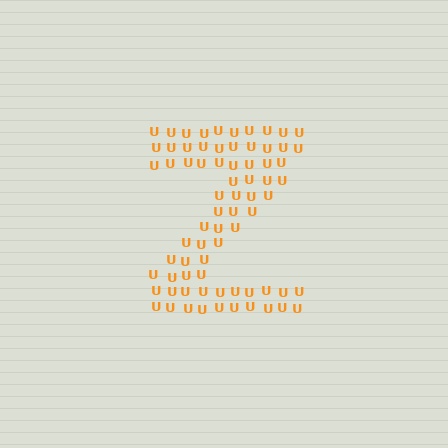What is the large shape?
The large shape is the letter Z.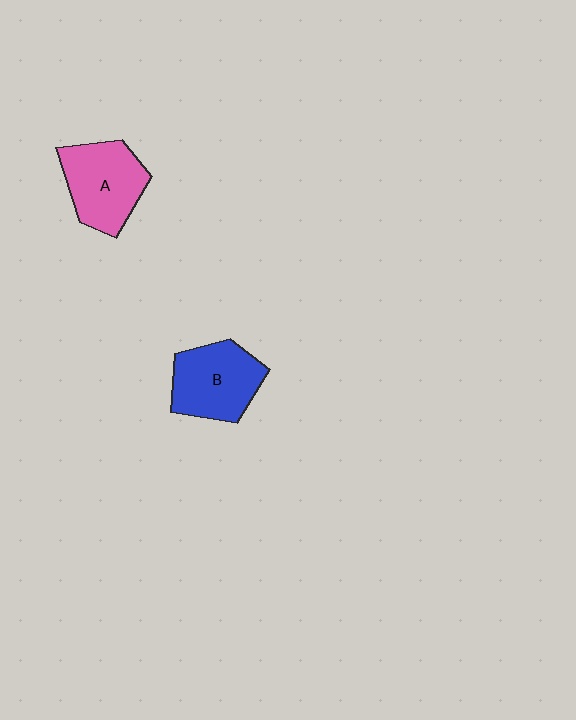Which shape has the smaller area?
Shape A (pink).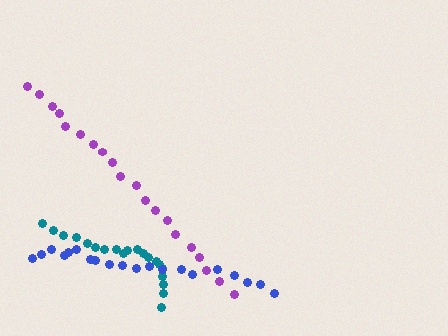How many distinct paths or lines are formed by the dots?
There are 3 distinct paths.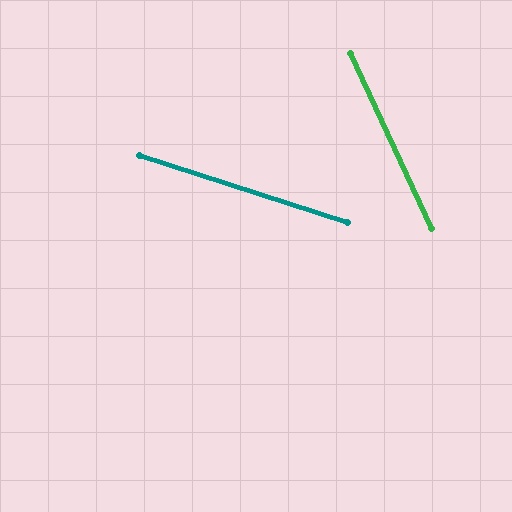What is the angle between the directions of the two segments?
Approximately 47 degrees.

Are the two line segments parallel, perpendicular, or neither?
Neither parallel nor perpendicular — they differ by about 47°.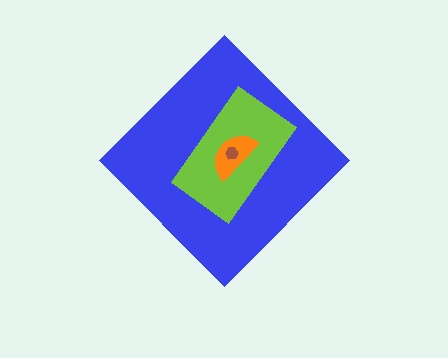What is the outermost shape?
The blue diamond.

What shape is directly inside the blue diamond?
The lime rectangle.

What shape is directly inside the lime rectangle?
The orange semicircle.